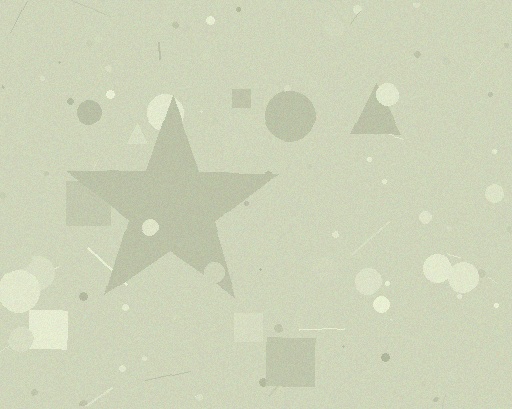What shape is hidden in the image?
A star is hidden in the image.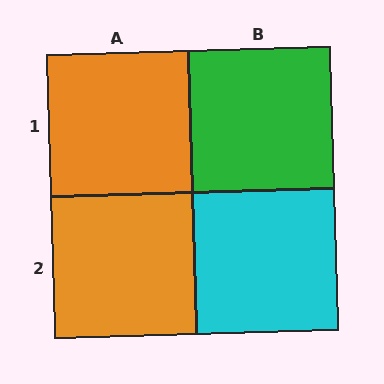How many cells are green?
1 cell is green.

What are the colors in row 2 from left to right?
Orange, cyan.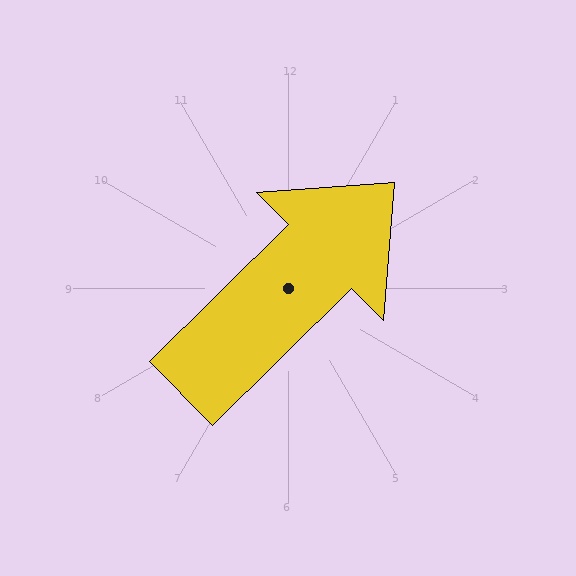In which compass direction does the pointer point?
Northeast.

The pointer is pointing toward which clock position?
Roughly 2 o'clock.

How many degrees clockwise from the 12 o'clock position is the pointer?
Approximately 45 degrees.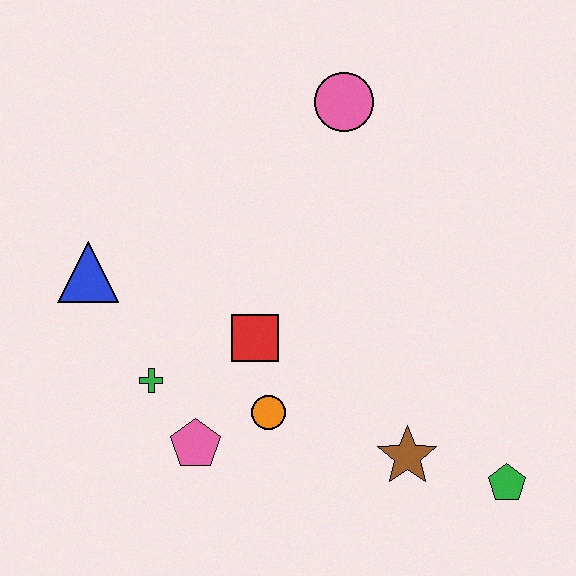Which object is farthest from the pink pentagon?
The pink circle is farthest from the pink pentagon.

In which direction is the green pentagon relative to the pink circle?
The green pentagon is below the pink circle.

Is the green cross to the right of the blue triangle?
Yes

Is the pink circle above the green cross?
Yes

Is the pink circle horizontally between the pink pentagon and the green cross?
No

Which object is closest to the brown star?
The green pentagon is closest to the brown star.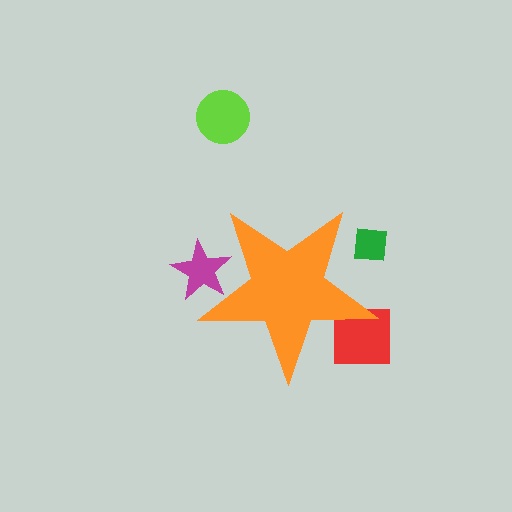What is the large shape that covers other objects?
An orange star.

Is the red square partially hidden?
Yes, the red square is partially hidden behind the orange star.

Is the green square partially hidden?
Yes, the green square is partially hidden behind the orange star.